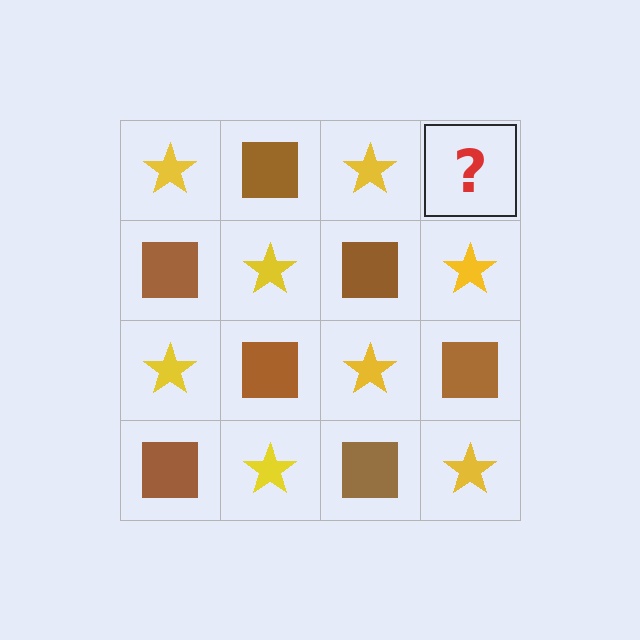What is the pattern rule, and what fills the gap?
The rule is that it alternates yellow star and brown square in a checkerboard pattern. The gap should be filled with a brown square.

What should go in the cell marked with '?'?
The missing cell should contain a brown square.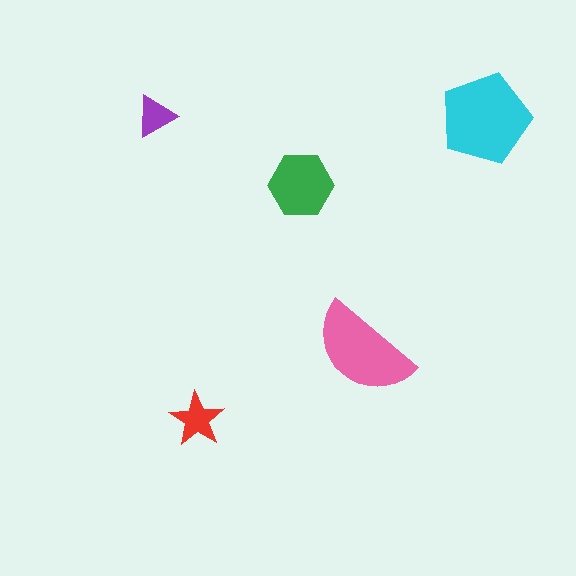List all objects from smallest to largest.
The purple triangle, the red star, the green hexagon, the pink semicircle, the cyan pentagon.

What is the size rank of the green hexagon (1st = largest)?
3rd.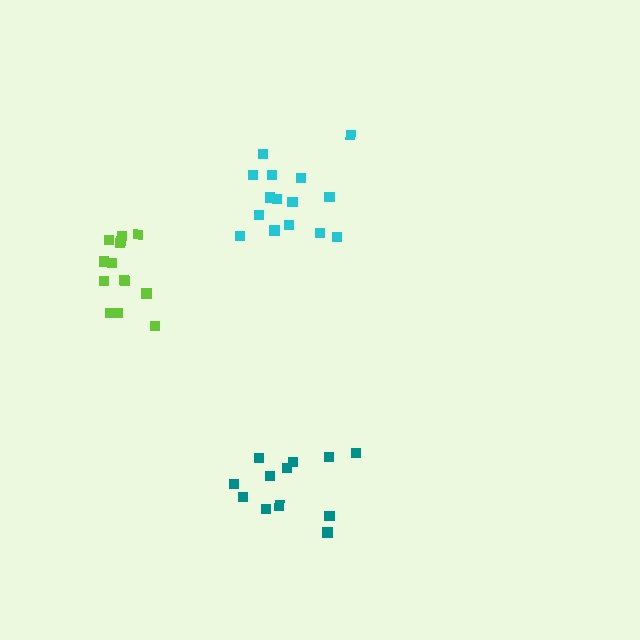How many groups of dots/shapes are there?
There are 3 groups.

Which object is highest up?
The cyan cluster is topmost.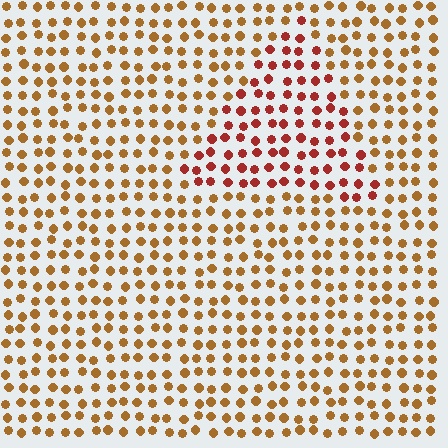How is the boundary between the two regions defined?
The boundary is defined purely by a slight shift in hue (about 33 degrees). Spacing, size, and orientation are identical on both sides.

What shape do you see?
I see a triangle.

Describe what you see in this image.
The image is filled with small brown elements in a uniform arrangement. A triangle-shaped region is visible where the elements are tinted to a slightly different hue, forming a subtle color boundary.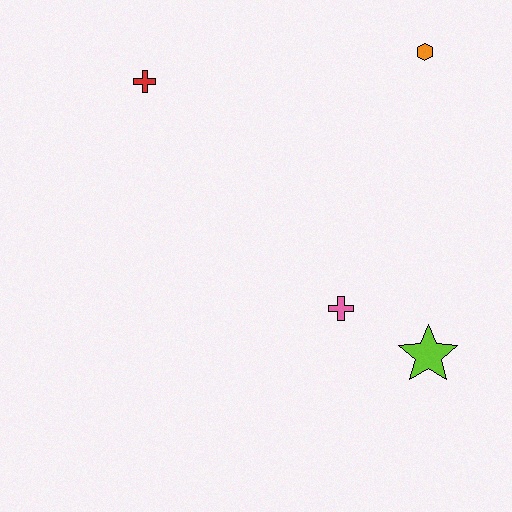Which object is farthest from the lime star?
The red cross is farthest from the lime star.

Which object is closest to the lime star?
The pink cross is closest to the lime star.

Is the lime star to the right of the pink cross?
Yes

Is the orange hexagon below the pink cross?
No